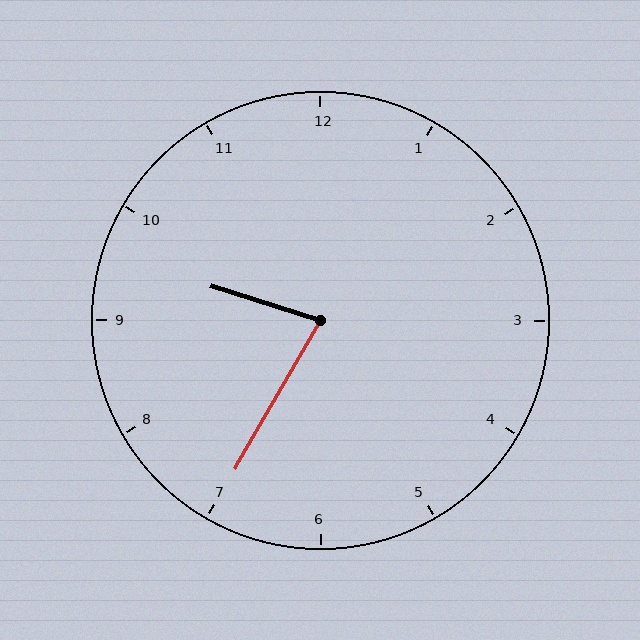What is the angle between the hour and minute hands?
Approximately 78 degrees.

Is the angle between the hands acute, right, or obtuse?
It is acute.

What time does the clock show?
9:35.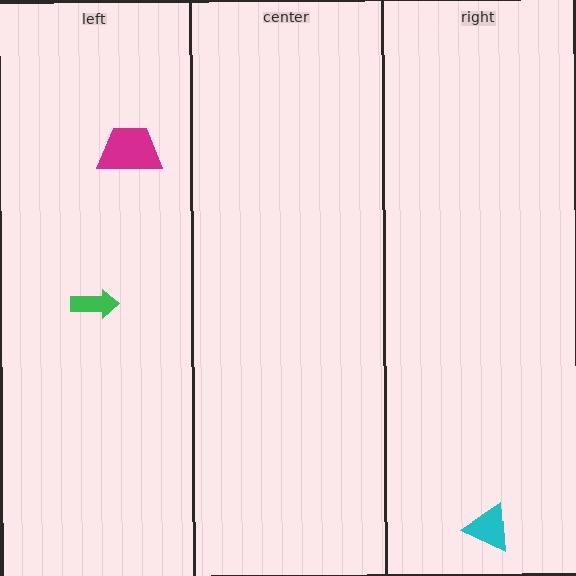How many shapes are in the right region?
1.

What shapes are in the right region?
The cyan triangle.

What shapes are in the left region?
The magenta trapezoid, the green arrow.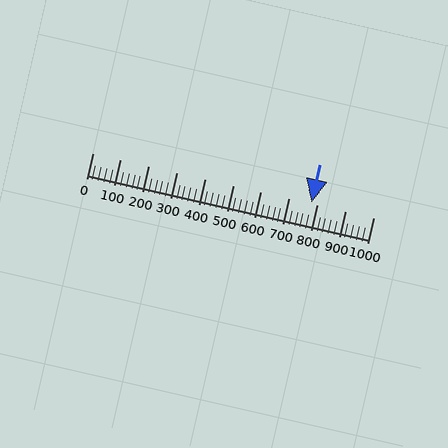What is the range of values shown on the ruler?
The ruler shows values from 0 to 1000.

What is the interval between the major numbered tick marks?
The major tick marks are spaced 100 units apart.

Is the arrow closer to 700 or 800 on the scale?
The arrow is closer to 800.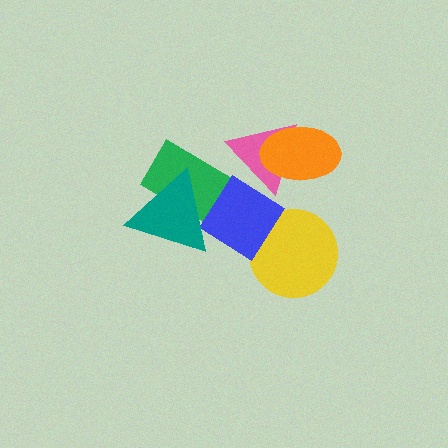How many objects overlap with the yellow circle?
1 object overlaps with the yellow circle.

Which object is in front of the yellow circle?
The blue diamond is in front of the yellow circle.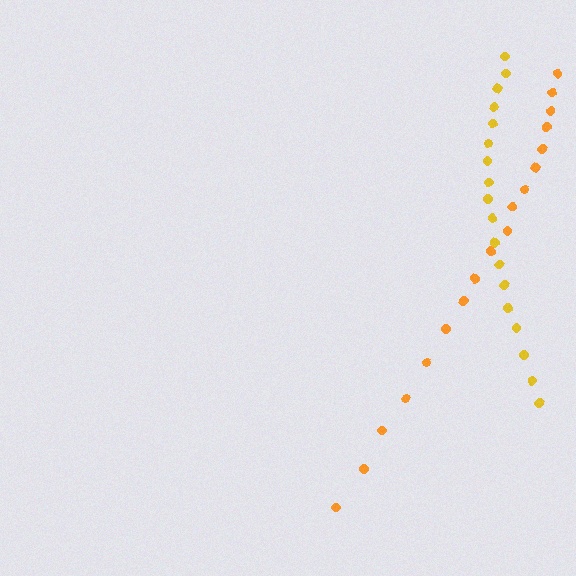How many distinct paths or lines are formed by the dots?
There are 2 distinct paths.